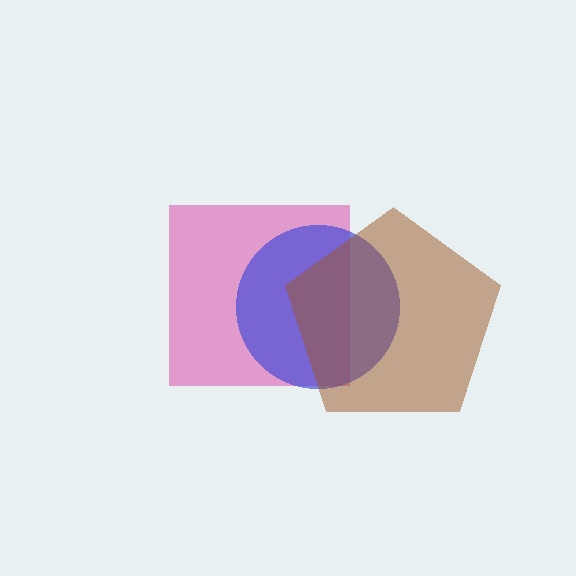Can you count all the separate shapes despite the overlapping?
Yes, there are 3 separate shapes.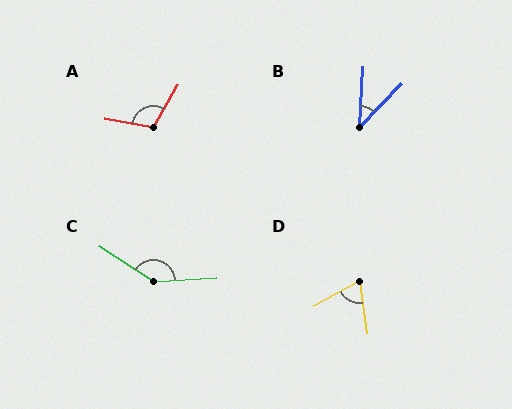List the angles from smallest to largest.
B (41°), D (70°), A (109°), C (142°).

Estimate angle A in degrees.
Approximately 109 degrees.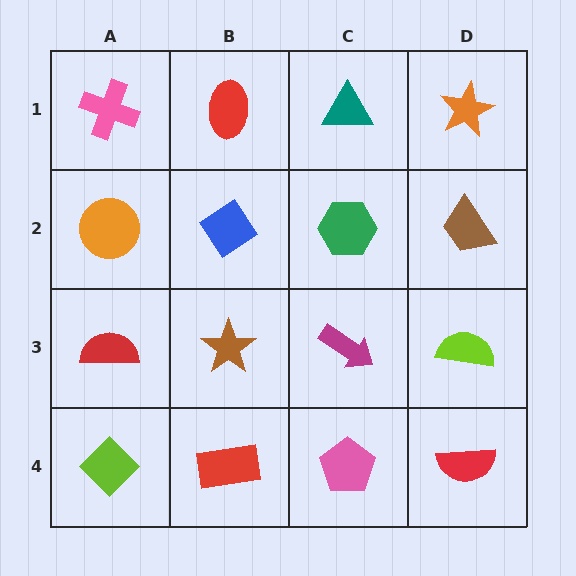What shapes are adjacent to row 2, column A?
A pink cross (row 1, column A), a red semicircle (row 3, column A), a blue diamond (row 2, column B).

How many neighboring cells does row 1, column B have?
3.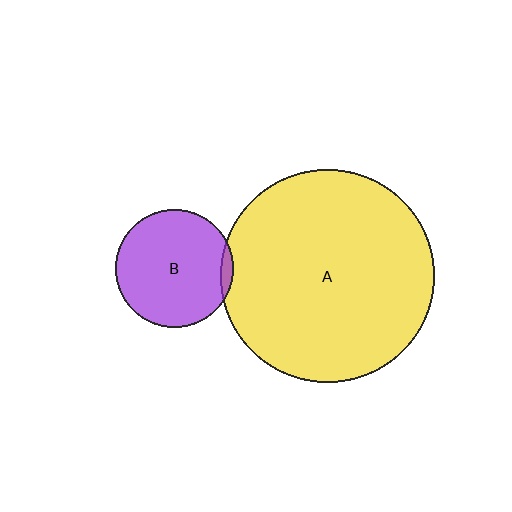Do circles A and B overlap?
Yes.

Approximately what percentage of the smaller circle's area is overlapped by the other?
Approximately 5%.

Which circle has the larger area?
Circle A (yellow).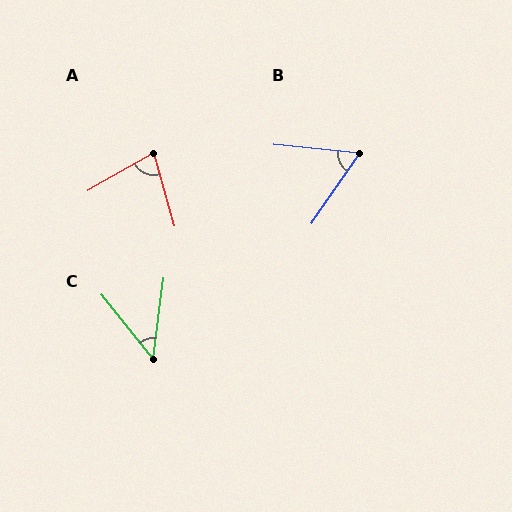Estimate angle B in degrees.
Approximately 61 degrees.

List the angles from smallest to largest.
C (46°), B (61°), A (76°).